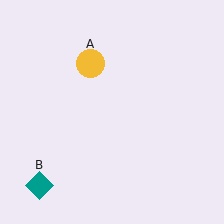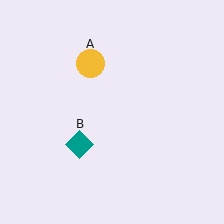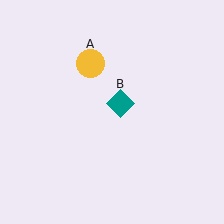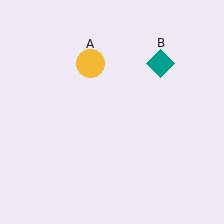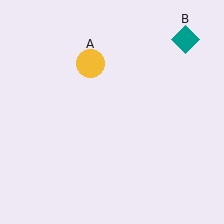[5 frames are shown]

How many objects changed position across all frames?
1 object changed position: teal diamond (object B).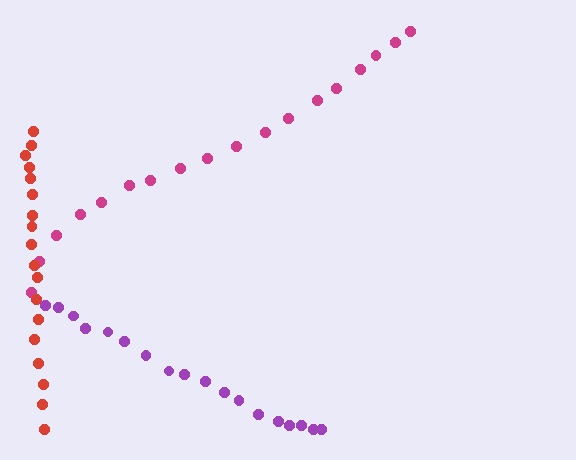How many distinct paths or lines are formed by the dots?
There are 3 distinct paths.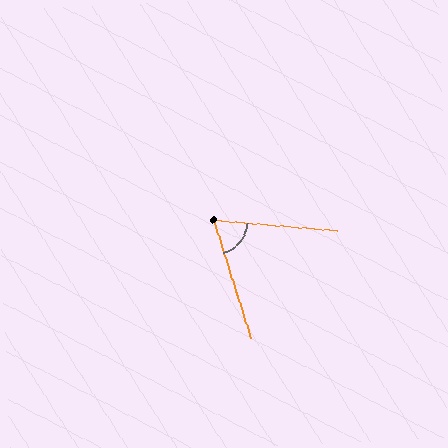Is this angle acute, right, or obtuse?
It is acute.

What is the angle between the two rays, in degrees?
Approximately 68 degrees.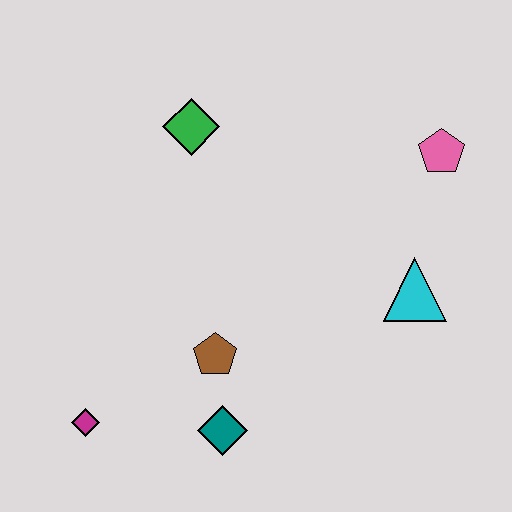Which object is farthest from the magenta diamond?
The pink pentagon is farthest from the magenta diamond.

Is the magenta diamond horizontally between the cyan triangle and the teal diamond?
No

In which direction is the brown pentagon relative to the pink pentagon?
The brown pentagon is to the left of the pink pentagon.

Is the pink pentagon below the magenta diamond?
No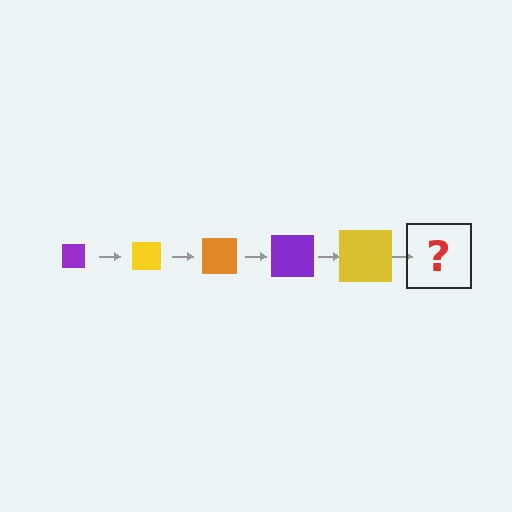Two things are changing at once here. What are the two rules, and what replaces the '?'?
The two rules are that the square grows larger each step and the color cycles through purple, yellow, and orange. The '?' should be an orange square, larger than the previous one.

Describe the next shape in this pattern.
It should be an orange square, larger than the previous one.